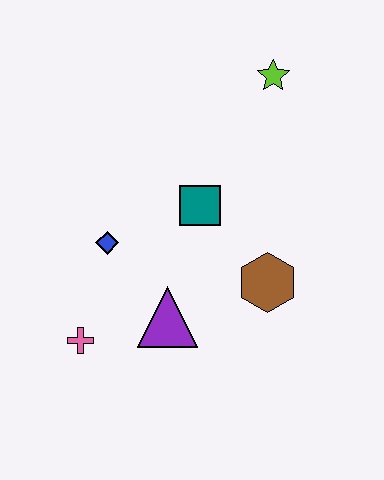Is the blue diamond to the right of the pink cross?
Yes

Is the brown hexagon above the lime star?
No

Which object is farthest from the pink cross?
The lime star is farthest from the pink cross.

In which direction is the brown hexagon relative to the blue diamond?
The brown hexagon is to the right of the blue diamond.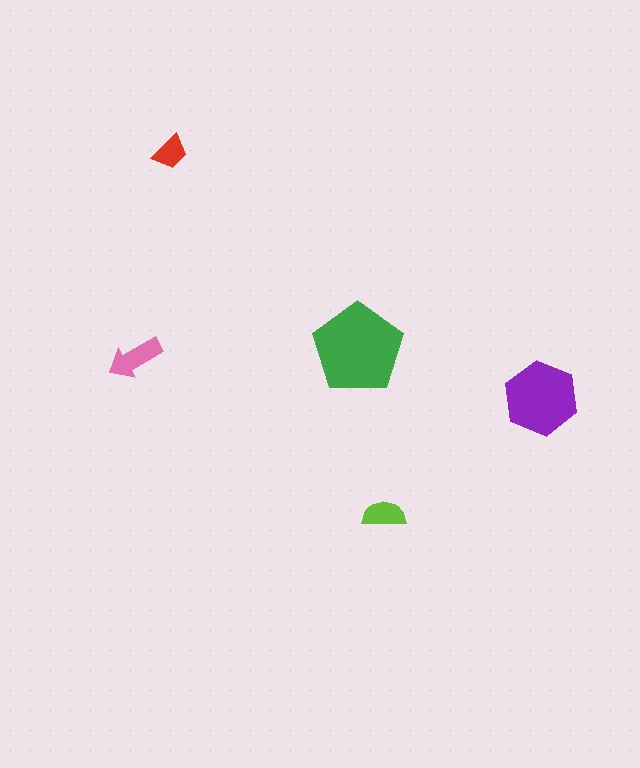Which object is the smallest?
The red trapezoid.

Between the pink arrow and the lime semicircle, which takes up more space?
The pink arrow.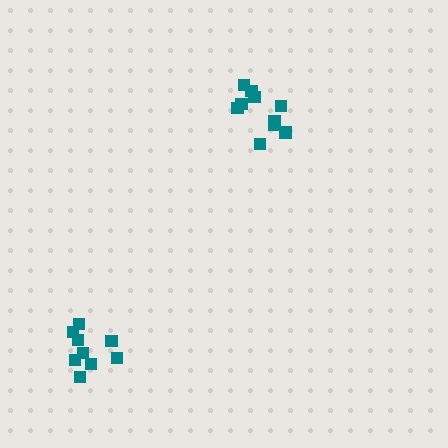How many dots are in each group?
Group 1: 11 dots, Group 2: 9 dots (20 total).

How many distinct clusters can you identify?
There are 2 distinct clusters.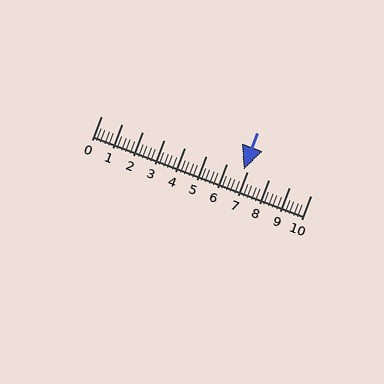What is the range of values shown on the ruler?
The ruler shows values from 0 to 10.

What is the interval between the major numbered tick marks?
The major tick marks are spaced 1 units apart.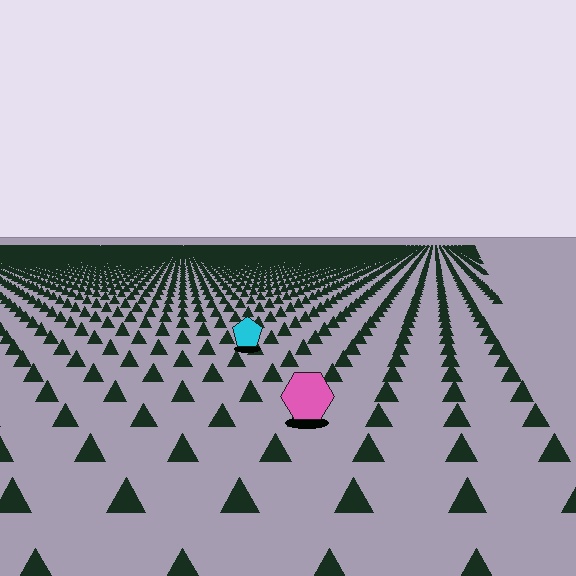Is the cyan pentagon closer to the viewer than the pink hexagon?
No. The pink hexagon is closer — you can tell from the texture gradient: the ground texture is coarser near it.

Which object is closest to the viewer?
The pink hexagon is closest. The texture marks near it are larger and more spread out.